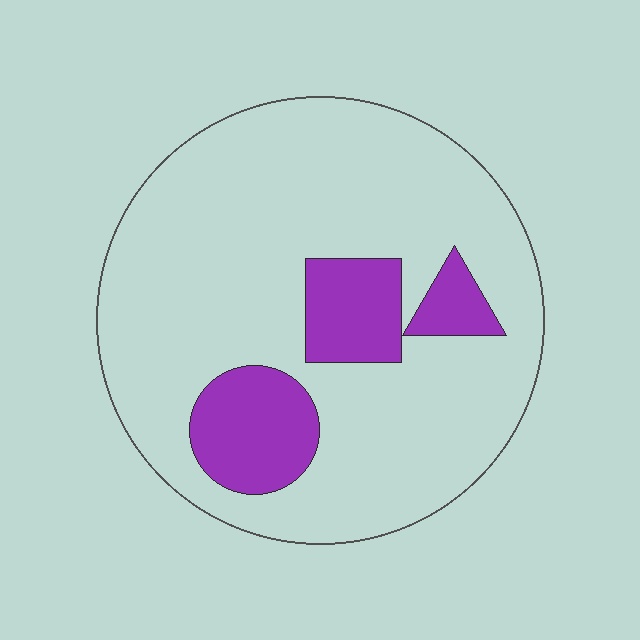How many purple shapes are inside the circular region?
3.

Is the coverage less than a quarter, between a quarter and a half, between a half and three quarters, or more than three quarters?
Less than a quarter.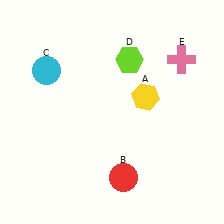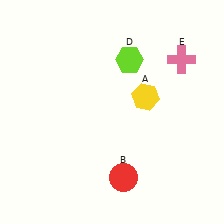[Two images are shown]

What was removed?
The cyan circle (C) was removed in Image 2.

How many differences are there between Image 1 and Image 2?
There is 1 difference between the two images.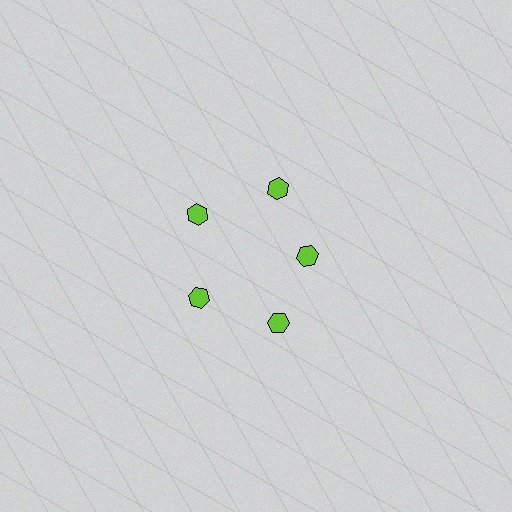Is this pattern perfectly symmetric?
No. The 5 lime hexagons are arranged in a ring, but one element near the 3 o'clock position is pulled inward toward the center, breaking the 5-fold rotational symmetry.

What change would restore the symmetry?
The symmetry would be restored by moving it outward, back onto the ring so that all 5 hexagons sit at equal angles and equal distance from the center.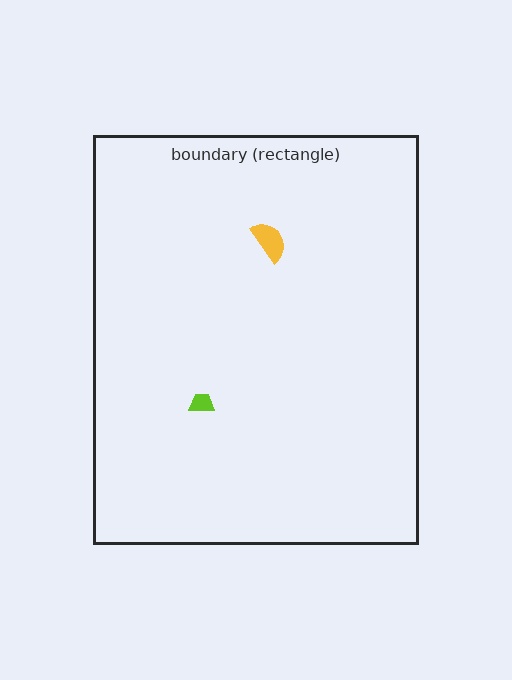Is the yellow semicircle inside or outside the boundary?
Inside.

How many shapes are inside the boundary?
2 inside, 0 outside.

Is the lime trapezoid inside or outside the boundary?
Inside.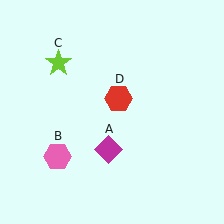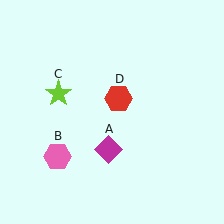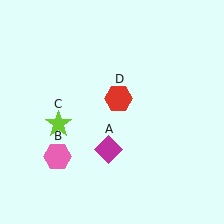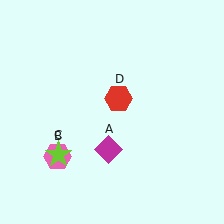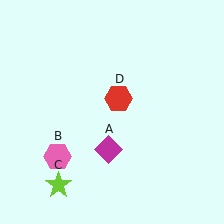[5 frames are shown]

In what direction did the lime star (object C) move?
The lime star (object C) moved down.